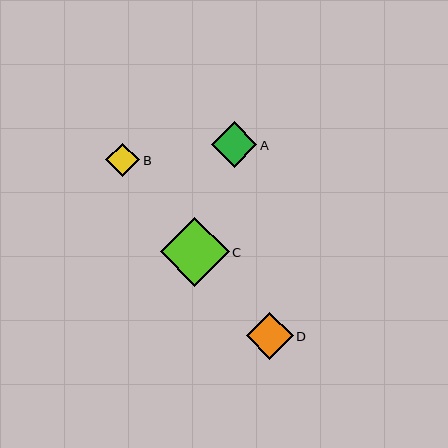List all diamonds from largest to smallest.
From largest to smallest: C, D, A, B.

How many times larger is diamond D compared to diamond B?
Diamond D is approximately 1.4 times the size of diamond B.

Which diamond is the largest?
Diamond C is the largest with a size of approximately 69 pixels.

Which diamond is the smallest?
Diamond B is the smallest with a size of approximately 34 pixels.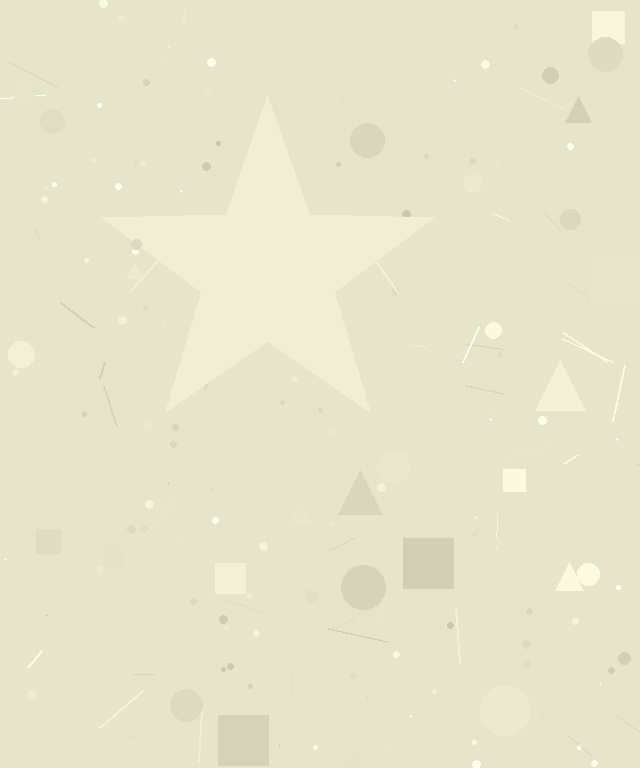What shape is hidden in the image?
A star is hidden in the image.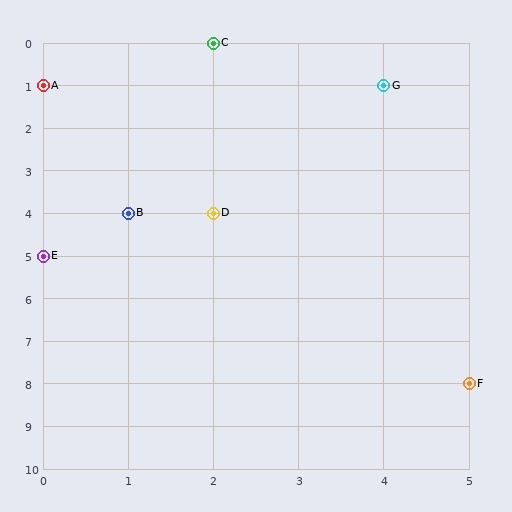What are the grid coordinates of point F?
Point F is at grid coordinates (5, 8).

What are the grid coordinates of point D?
Point D is at grid coordinates (2, 4).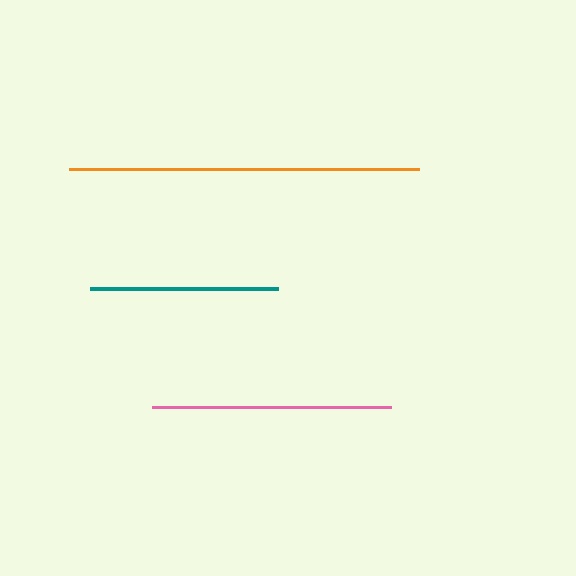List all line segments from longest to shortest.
From longest to shortest: orange, pink, teal.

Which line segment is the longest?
The orange line is the longest at approximately 350 pixels.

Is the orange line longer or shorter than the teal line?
The orange line is longer than the teal line.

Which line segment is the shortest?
The teal line is the shortest at approximately 188 pixels.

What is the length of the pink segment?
The pink segment is approximately 239 pixels long.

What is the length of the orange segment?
The orange segment is approximately 350 pixels long.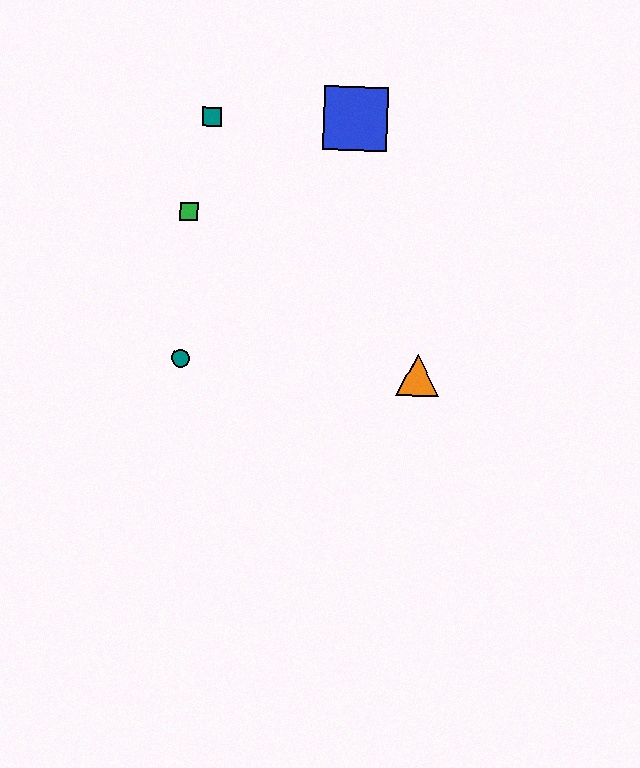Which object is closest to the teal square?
The green square is closest to the teal square.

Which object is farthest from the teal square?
The orange triangle is farthest from the teal square.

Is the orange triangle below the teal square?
Yes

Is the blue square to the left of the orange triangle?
Yes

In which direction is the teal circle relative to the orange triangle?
The teal circle is to the left of the orange triangle.